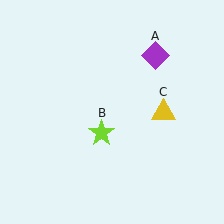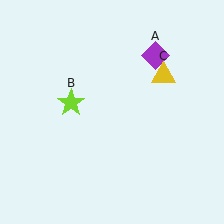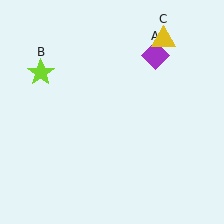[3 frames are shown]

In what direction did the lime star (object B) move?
The lime star (object B) moved up and to the left.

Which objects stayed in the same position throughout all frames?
Purple diamond (object A) remained stationary.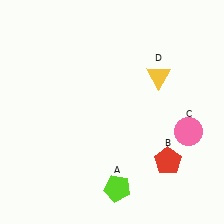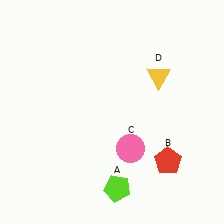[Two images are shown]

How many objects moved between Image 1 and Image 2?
1 object moved between the two images.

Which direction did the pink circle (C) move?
The pink circle (C) moved left.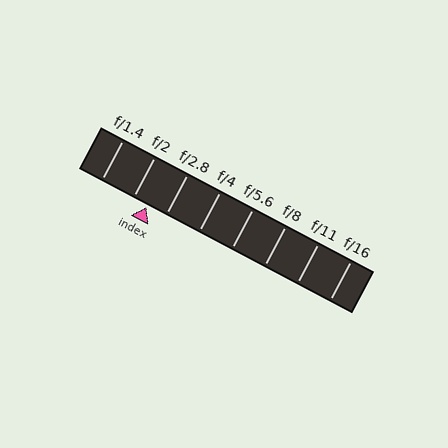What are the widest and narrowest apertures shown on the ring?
The widest aperture shown is f/1.4 and the narrowest is f/16.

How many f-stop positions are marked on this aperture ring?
There are 8 f-stop positions marked.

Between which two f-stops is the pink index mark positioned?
The index mark is between f/2 and f/2.8.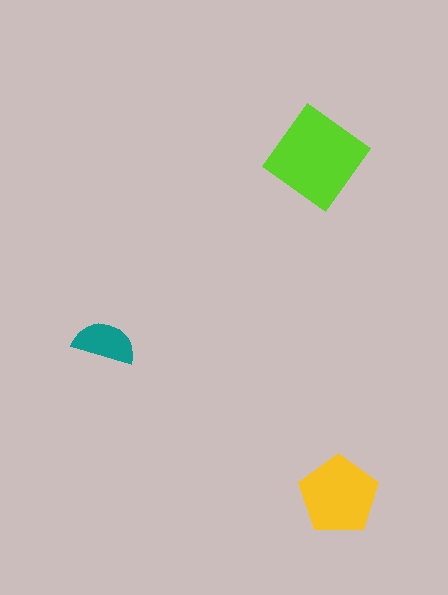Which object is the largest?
The lime diamond.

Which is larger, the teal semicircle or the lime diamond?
The lime diamond.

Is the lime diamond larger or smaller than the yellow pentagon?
Larger.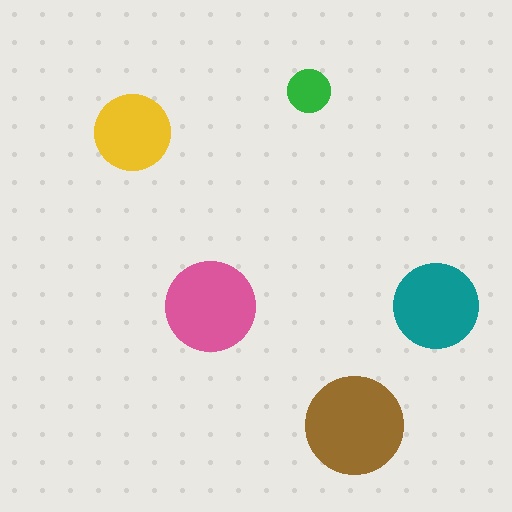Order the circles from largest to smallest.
the brown one, the pink one, the teal one, the yellow one, the green one.